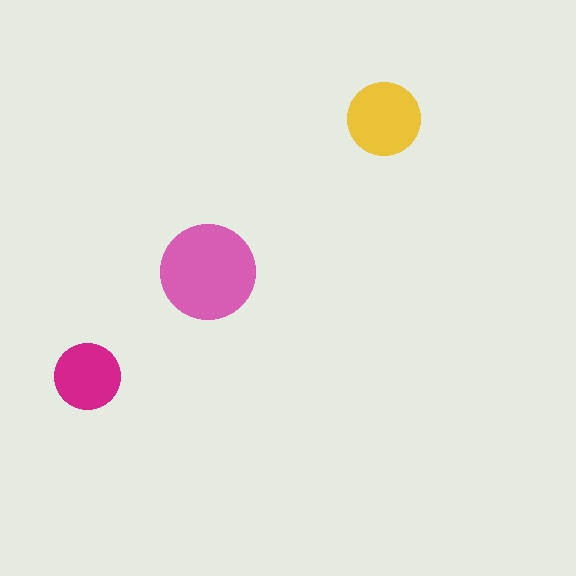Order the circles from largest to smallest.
the pink one, the yellow one, the magenta one.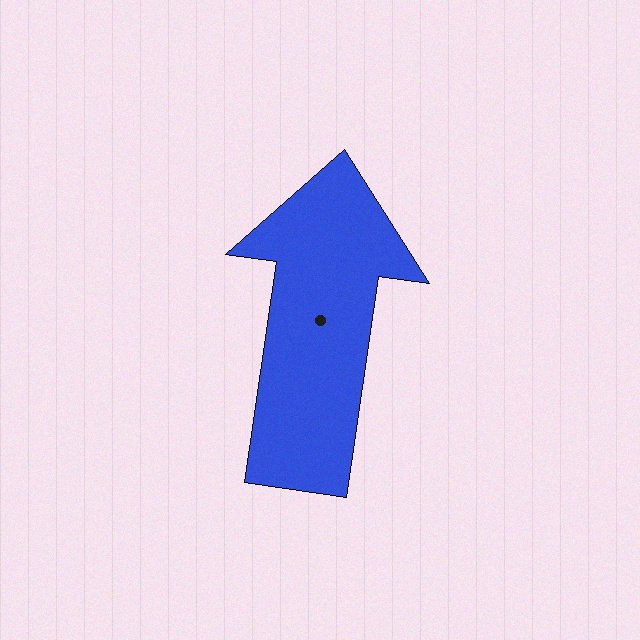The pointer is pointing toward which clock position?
Roughly 12 o'clock.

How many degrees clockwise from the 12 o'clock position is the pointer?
Approximately 8 degrees.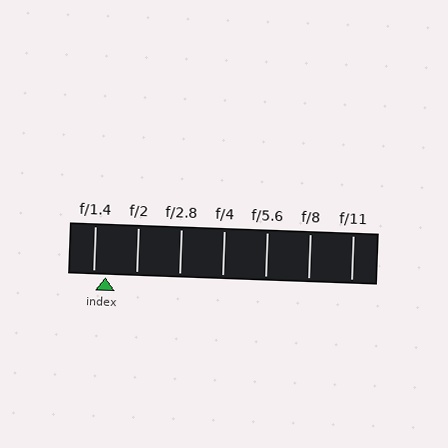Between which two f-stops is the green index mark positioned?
The index mark is between f/1.4 and f/2.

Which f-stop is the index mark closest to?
The index mark is closest to f/1.4.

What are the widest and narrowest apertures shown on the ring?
The widest aperture shown is f/1.4 and the narrowest is f/11.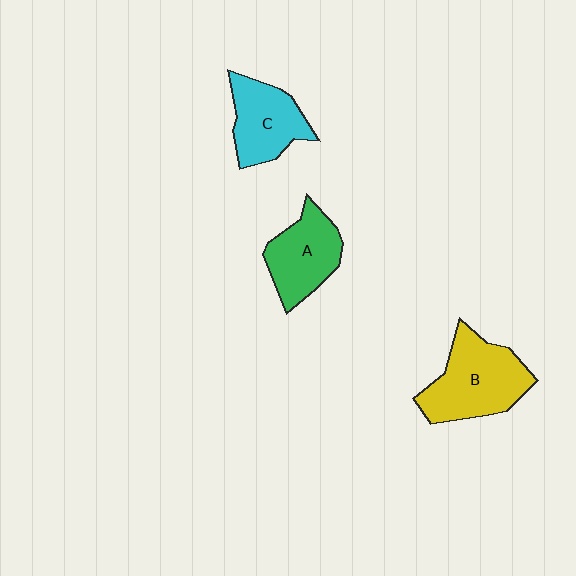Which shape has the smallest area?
Shape C (cyan).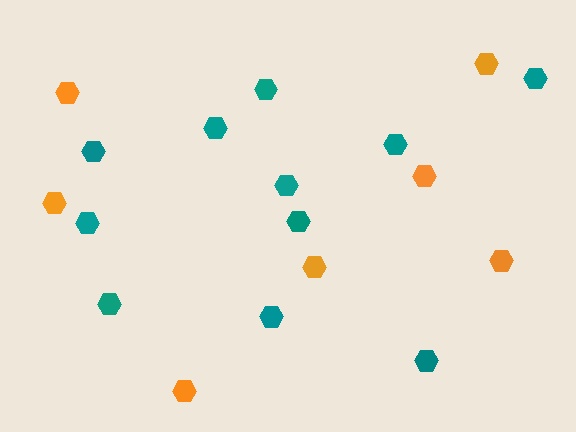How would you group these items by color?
There are 2 groups: one group of teal hexagons (11) and one group of orange hexagons (7).